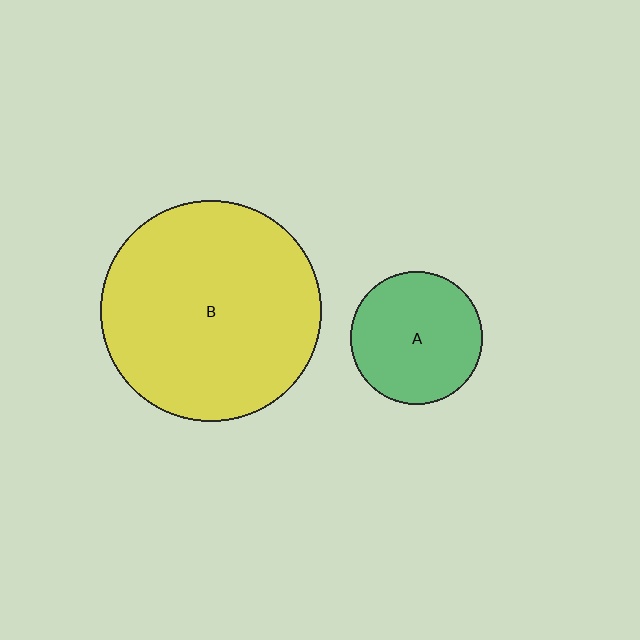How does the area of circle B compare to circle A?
Approximately 2.8 times.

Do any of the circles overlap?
No, none of the circles overlap.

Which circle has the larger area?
Circle B (yellow).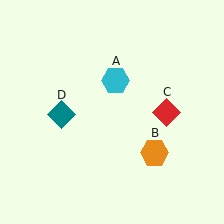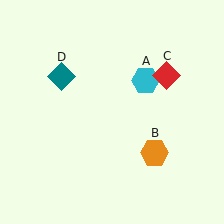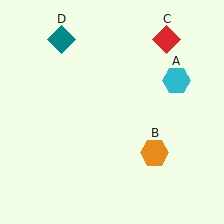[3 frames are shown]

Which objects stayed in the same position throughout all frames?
Orange hexagon (object B) remained stationary.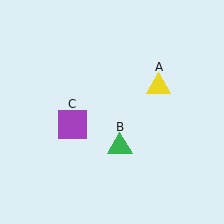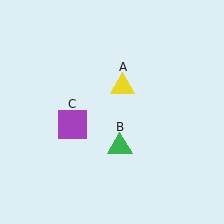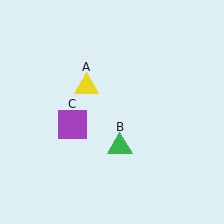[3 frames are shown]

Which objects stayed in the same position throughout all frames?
Green triangle (object B) and purple square (object C) remained stationary.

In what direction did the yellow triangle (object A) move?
The yellow triangle (object A) moved left.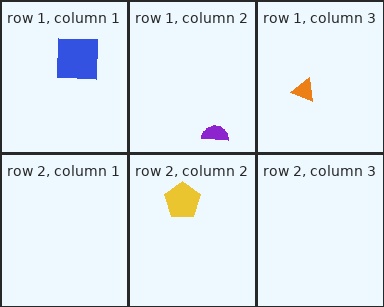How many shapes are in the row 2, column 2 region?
1.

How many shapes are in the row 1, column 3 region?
1.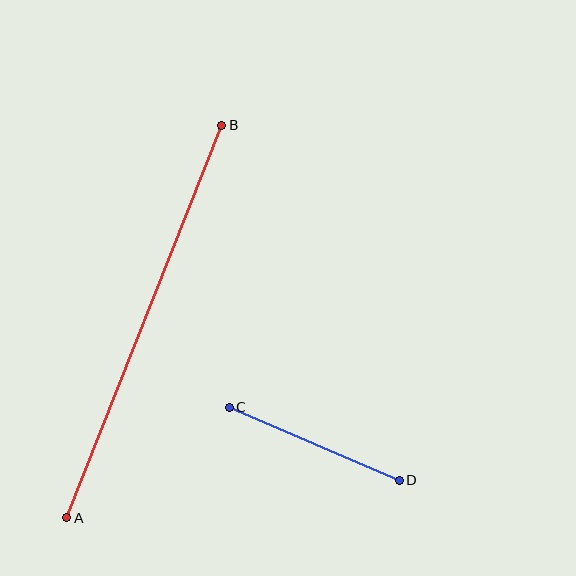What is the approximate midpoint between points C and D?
The midpoint is at approximately (314, 444) pixels.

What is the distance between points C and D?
The distance is approximately 185 pixels.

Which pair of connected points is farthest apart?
Points A and B are farthest apart.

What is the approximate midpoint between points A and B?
The midpoint is at approximately (144, 322) pixels.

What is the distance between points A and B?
The distance is approximately 422 pixels.